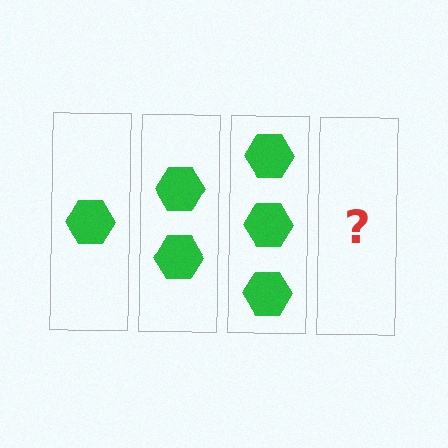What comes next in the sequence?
The next element should be 4 hexagons.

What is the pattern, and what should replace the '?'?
The pattern is that each step adds one more hexagon. The '?' should be 4 hexagons.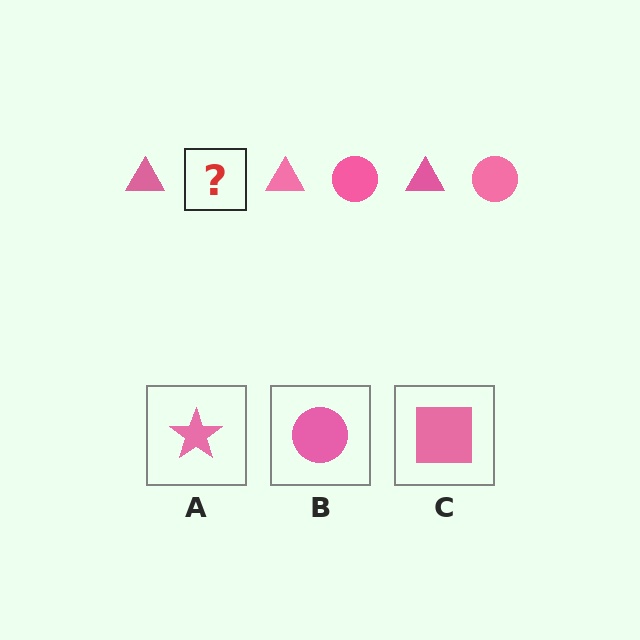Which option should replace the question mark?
Option B.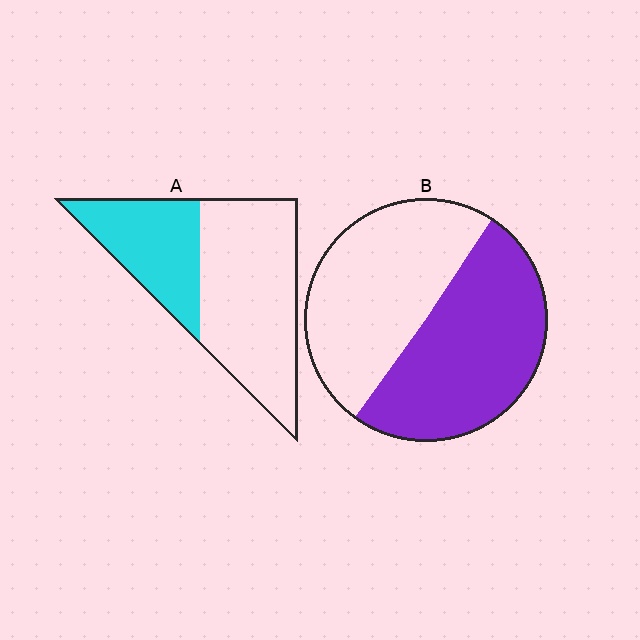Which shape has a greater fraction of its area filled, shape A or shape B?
Shape B.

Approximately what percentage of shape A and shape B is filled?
A is approximately 35% and B is approximately 50%.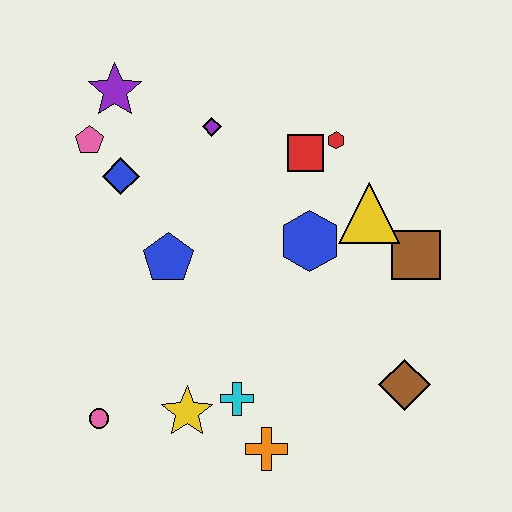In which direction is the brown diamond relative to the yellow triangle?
The brown diamond is below the yellow triangle.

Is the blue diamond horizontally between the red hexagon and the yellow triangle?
No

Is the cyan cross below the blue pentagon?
Yes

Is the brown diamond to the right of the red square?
Yes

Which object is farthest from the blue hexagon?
The pink circle is farthest from the blue hexagon.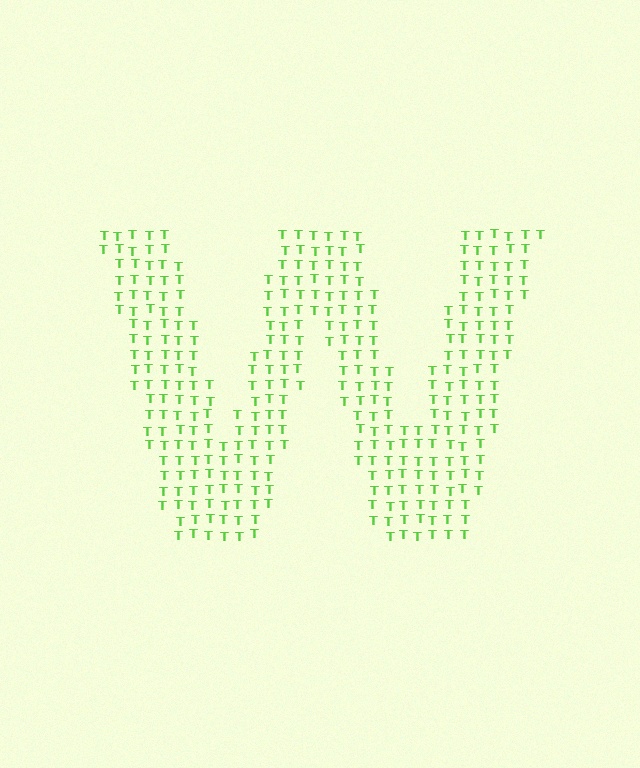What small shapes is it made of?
It is made of small letter T's.